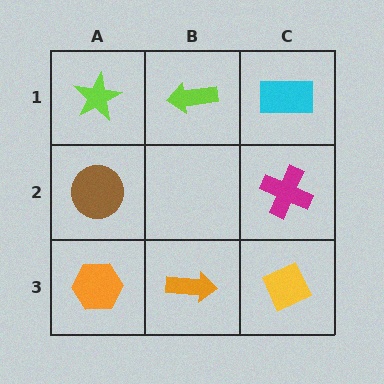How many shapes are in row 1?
3 shapes.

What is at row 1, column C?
A cyan rectangle.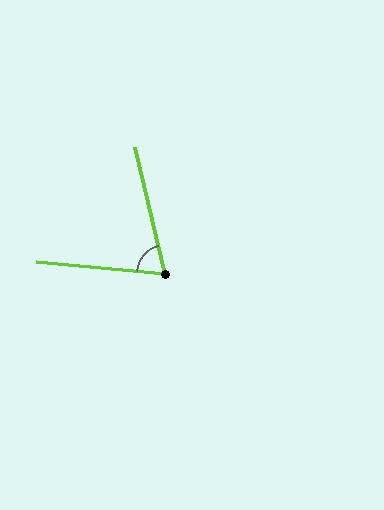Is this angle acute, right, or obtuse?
It is acute.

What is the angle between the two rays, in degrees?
Approximately 72 degrees.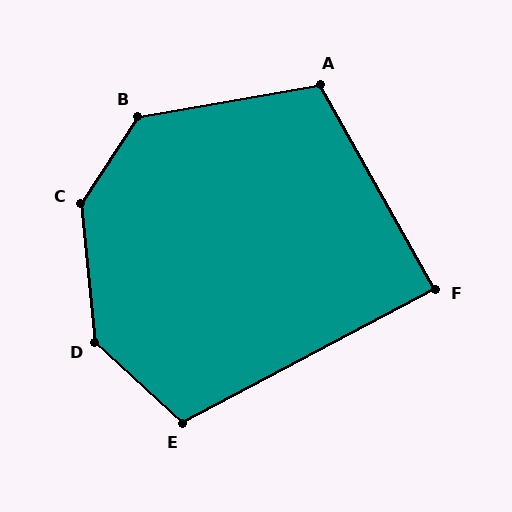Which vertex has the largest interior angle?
C, at approximately 141 degrees.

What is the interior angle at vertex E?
Approximately 109 degrees (obtuse).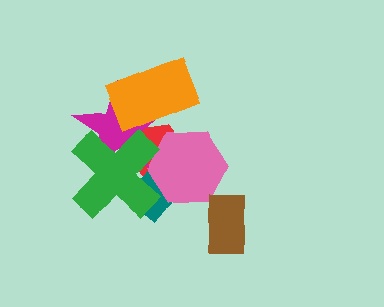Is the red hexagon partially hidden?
Yes, it is partially covered by another shape.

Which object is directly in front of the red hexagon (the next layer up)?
The teal rectangle is directly in front of the red hexagon.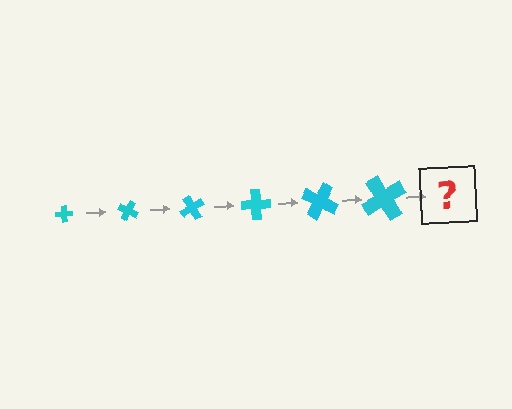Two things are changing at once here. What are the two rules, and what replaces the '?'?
The two rules are that the cross grows larger each step and it rotates 30 degrees each step. The '?' should be a cross, larger than the previous one and rotated 180 degrees from the start.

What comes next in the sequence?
The next element should be a cross, larger than the previous one and rotated 180 degrees from the start.